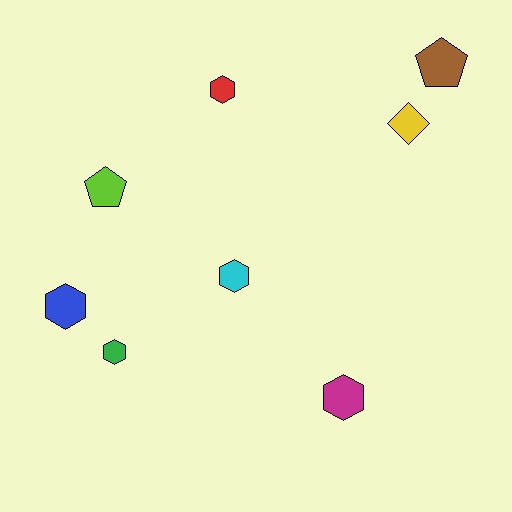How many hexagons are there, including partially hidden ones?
There are 5 hexagons.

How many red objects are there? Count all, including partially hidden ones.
There is 1 red object.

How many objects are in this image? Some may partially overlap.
There are 8 objects.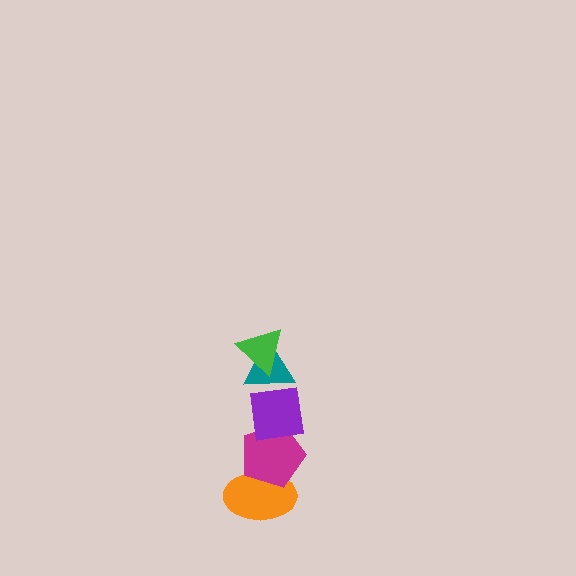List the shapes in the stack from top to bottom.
From top to bottom: the green triangle, the teal triangle, the purple square, the magenta pentagon, the orange ellipse.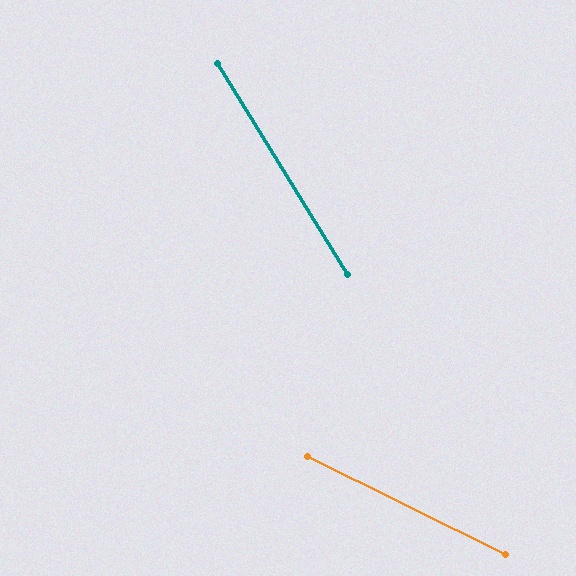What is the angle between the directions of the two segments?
Approximately 32 degrees.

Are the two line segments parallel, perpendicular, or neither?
Neither parallel nor perpendicular — they differ by about 32°.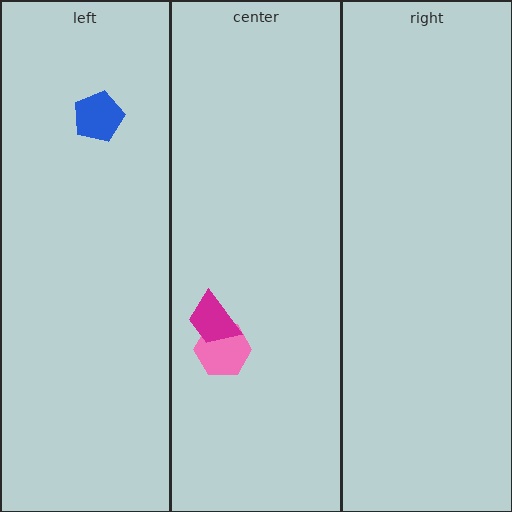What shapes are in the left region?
The blue pentagon.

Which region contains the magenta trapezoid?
The center region.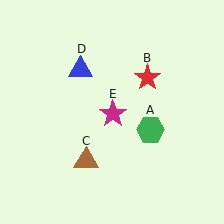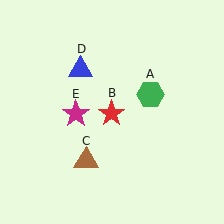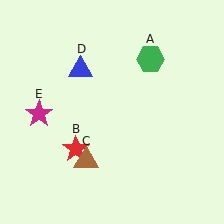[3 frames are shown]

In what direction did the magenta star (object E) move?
The magenta star (object E) moved left.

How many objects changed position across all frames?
3 objects changed position: green hexagon (object A), red star (object B), magenta star (object E).